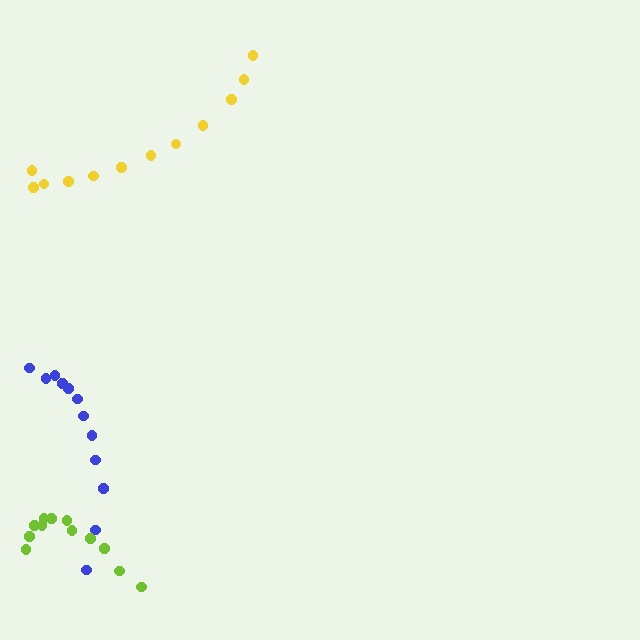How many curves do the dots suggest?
There are 3 distinct paths.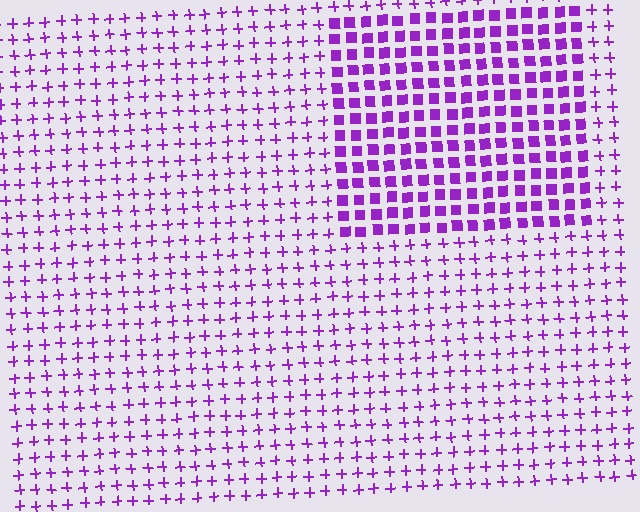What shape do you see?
I see a rectangle.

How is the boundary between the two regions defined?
The boundary is defined by a change in element shape: squares inside vs. plus signs outside. All elements share the same color and spacing.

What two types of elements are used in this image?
The image uses squares inside the rectangle region and plus signs outside it.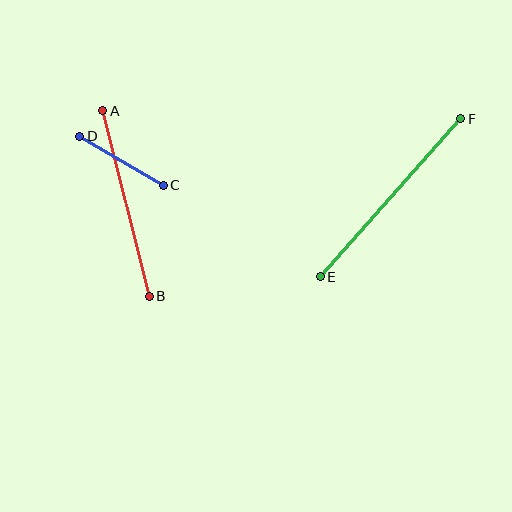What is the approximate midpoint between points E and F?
The midpoint is at approximately (391, 198) pixels.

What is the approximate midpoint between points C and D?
The midpoint is at approximately (121, 161) pixels.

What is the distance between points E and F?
The distance is approximately 211 pixels.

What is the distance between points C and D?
The distance is approximately 97 pixels.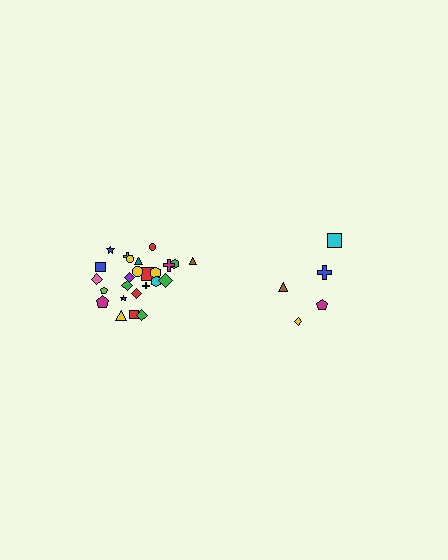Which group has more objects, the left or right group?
The left group.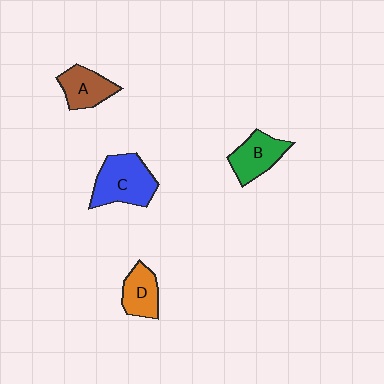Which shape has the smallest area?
Shape D (orange).